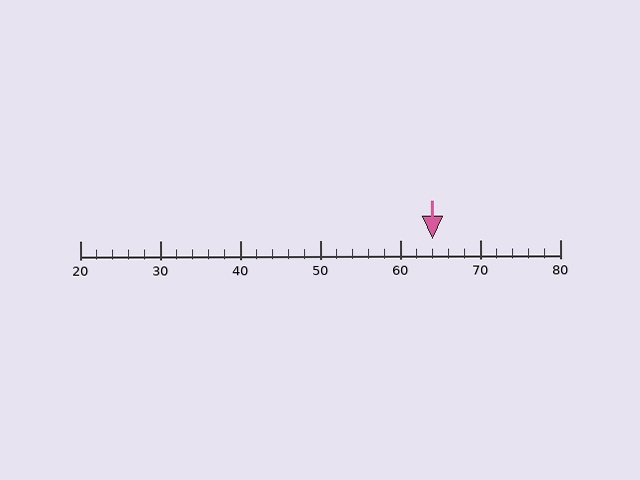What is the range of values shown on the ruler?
The ruler shows values from 20 to 80.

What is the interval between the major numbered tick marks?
The major tick marks are spaced 10 units apart.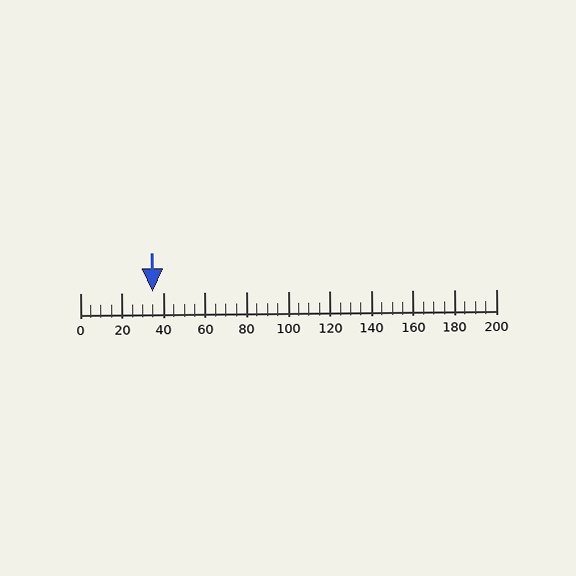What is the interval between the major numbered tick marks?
The major tick marks are spaced 20 units apart.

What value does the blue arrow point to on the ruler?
The blue arrow points to approximately 35.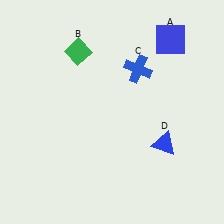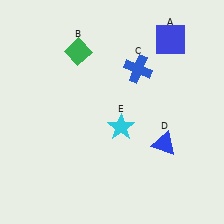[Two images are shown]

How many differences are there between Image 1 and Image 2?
There is 1 difference between the two images.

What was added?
A cyan star (E) was added in Image 2.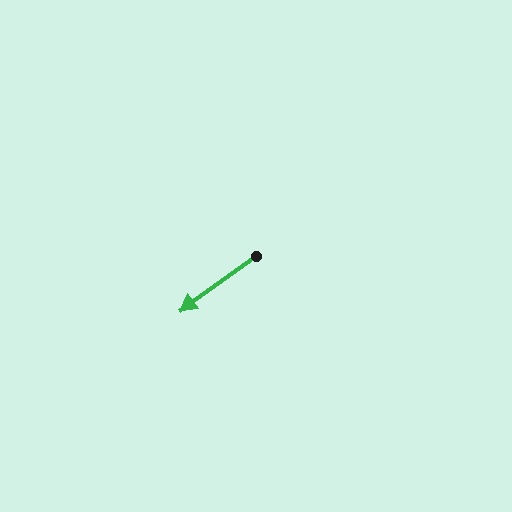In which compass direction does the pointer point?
Southwest.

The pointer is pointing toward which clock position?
Roughly 8 o'clock.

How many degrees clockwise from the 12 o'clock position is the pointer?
Approximately 234 degrees.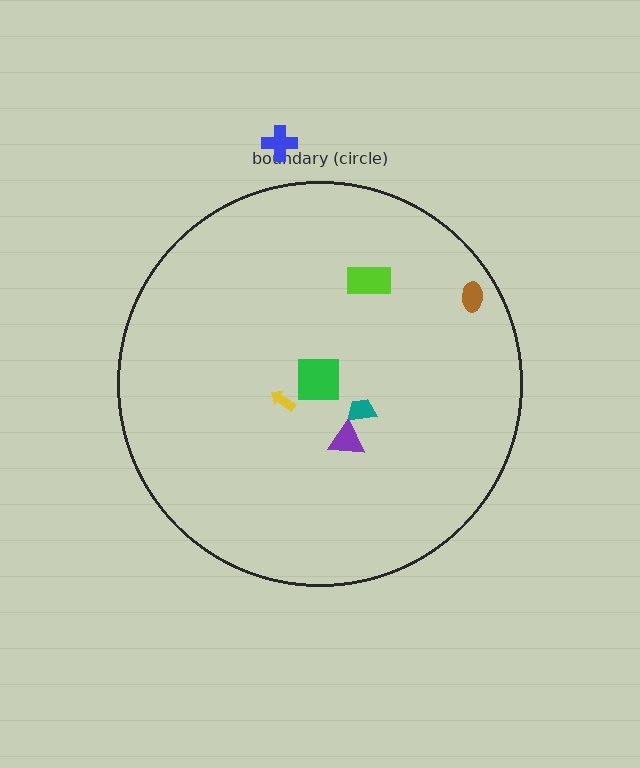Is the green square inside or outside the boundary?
Inside.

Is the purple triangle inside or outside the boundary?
Inside.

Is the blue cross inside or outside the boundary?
Outside.